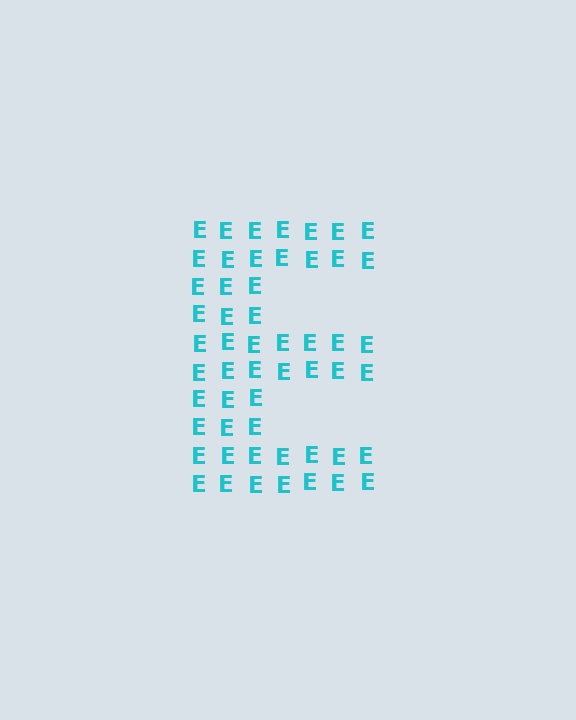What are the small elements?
The small elements are letter E's.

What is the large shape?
The large shape is the letter E.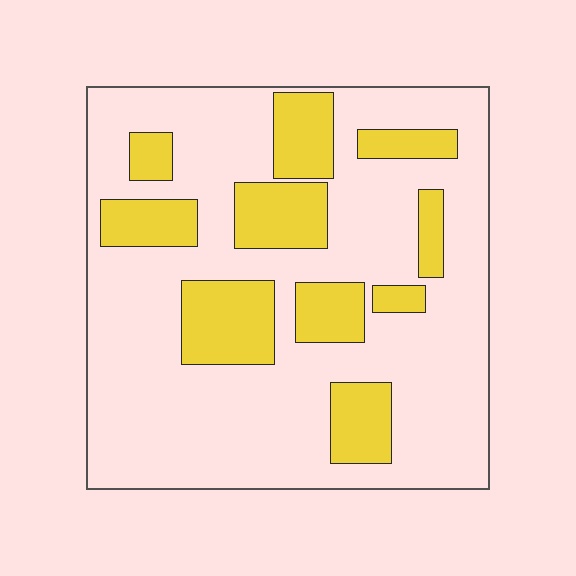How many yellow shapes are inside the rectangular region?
10.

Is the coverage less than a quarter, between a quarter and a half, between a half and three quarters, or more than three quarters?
Between a quarter and a half.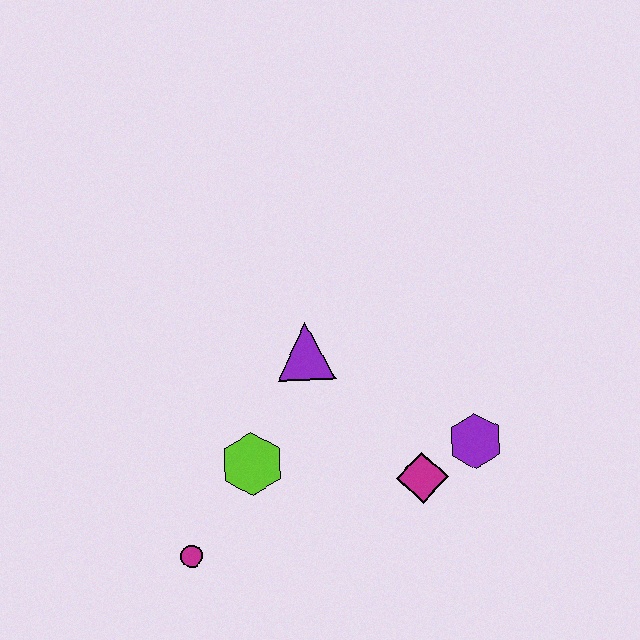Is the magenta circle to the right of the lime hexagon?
No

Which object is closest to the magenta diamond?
The purple hexagon is closest to the magenta diamond.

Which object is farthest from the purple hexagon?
The magenta circle is farthest from the purple hexagon.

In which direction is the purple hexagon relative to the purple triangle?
The purple hexagon is to the right of the purple triangle.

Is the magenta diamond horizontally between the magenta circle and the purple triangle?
No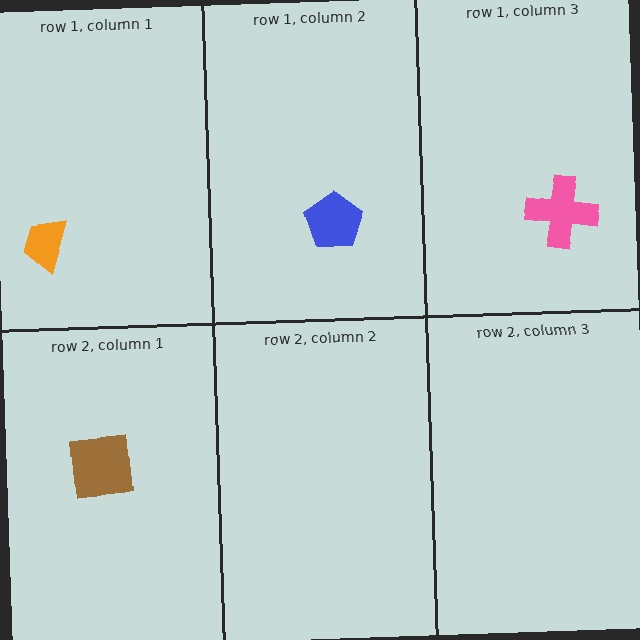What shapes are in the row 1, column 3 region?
The pink cross.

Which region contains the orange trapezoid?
The row 1, column 1 region.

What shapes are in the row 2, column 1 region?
The brown square.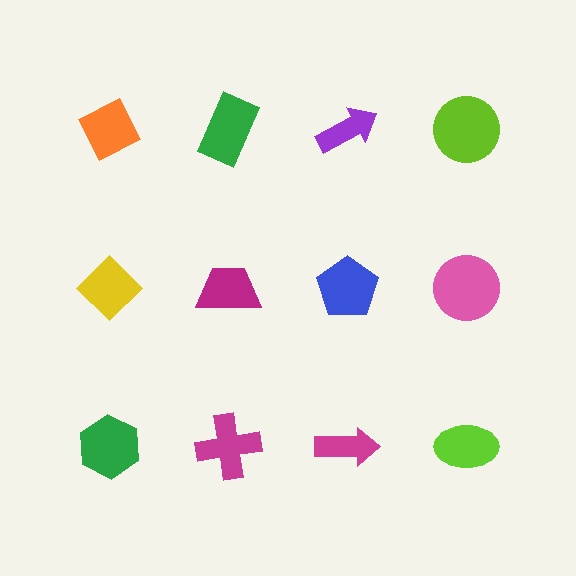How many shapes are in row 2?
4 shapes.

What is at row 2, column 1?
A yellow diamond.